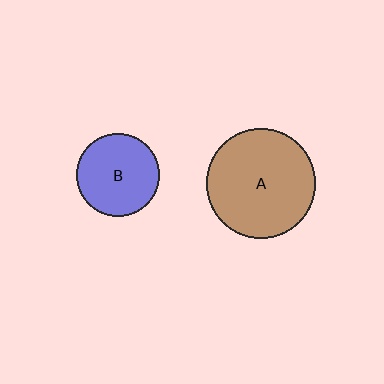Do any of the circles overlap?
No, none of the circles overlap.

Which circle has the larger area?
Circle A (brown).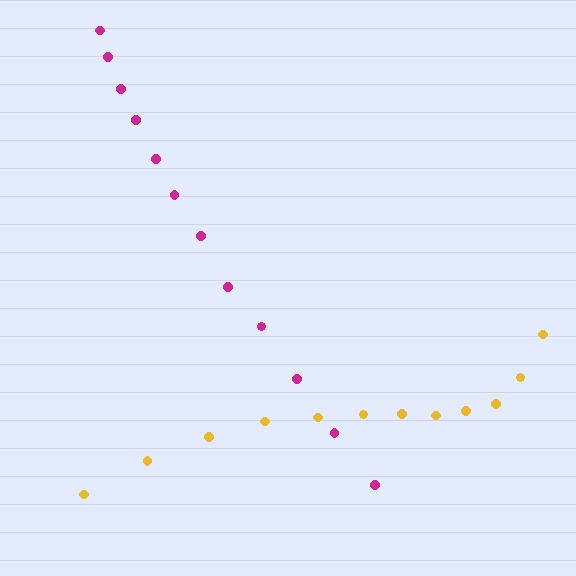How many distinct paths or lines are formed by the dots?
There are 2 distinct paths.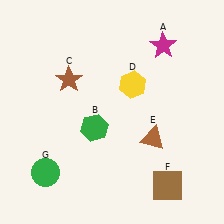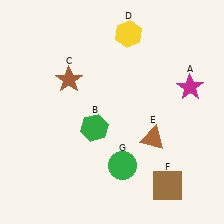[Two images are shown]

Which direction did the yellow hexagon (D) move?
The yellow hexagon (D) moved up.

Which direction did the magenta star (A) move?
The magenta star (A) moved down.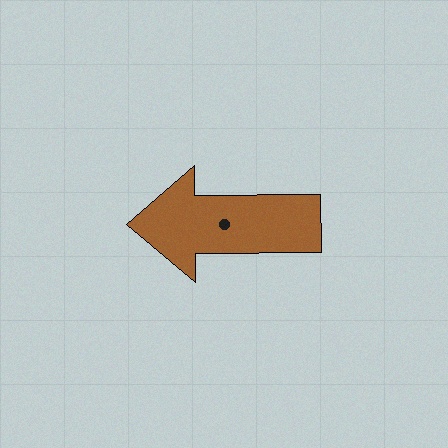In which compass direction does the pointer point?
West.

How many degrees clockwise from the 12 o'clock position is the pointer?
Approximately 270 degrees.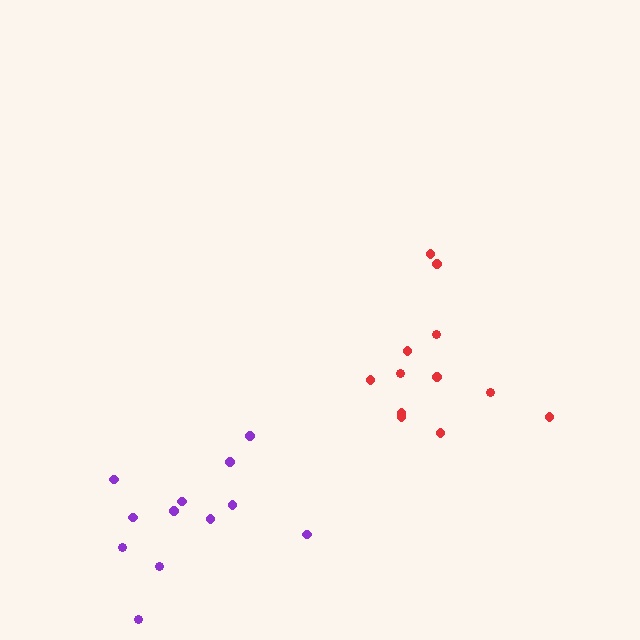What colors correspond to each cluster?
The clusters are colored: red, purple.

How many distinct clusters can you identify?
There are 2 distinct clusters.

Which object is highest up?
The red cluster is topmost.